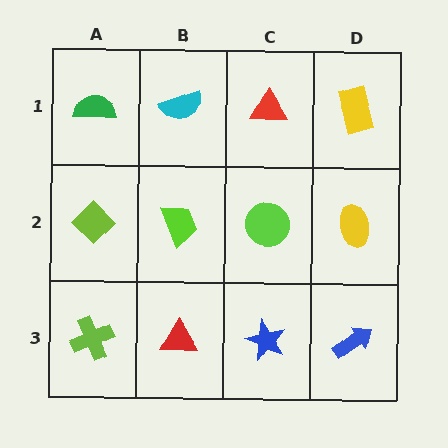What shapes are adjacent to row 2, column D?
A yellow rectangle (row 1, column D), a blue arrow (row 3, column D), a lime circle (row 2, column C).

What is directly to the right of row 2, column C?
A yellow ellipse.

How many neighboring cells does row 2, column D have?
3.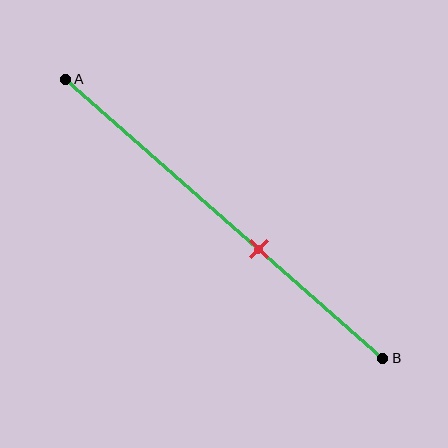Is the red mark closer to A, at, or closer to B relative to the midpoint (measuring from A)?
The red mark is closer to point B than the midpoint of segment AB.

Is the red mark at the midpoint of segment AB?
No, the mark is at about 60% from A, not at the 50% midpoint.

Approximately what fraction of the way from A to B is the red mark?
The red mark is approximately 60% of the way from A to B.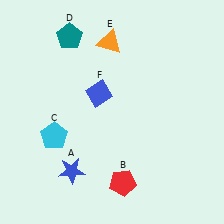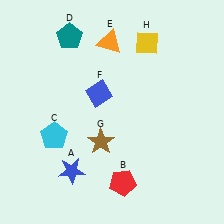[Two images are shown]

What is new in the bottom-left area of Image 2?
A brown star (G) was added in the bottom-left area of Image 2.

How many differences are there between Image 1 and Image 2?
There are 2 differences between the two images.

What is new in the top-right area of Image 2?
A yellow diamond (H) was added in the top-right area of Image 2.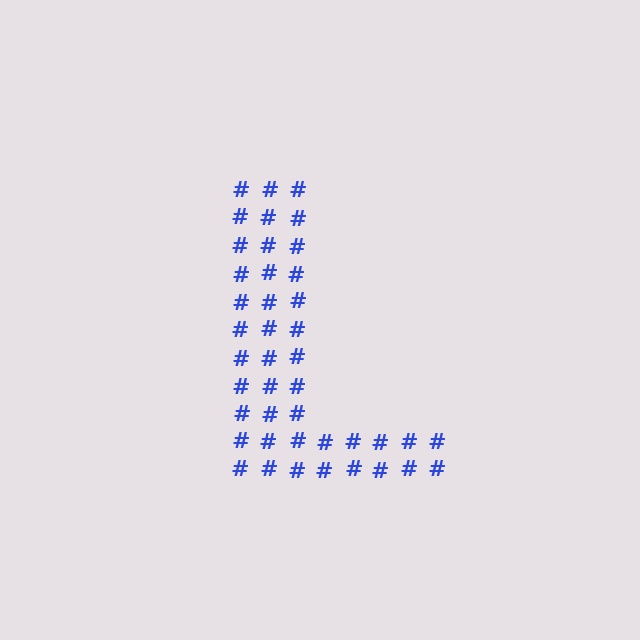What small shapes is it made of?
It is made of small hash symbols.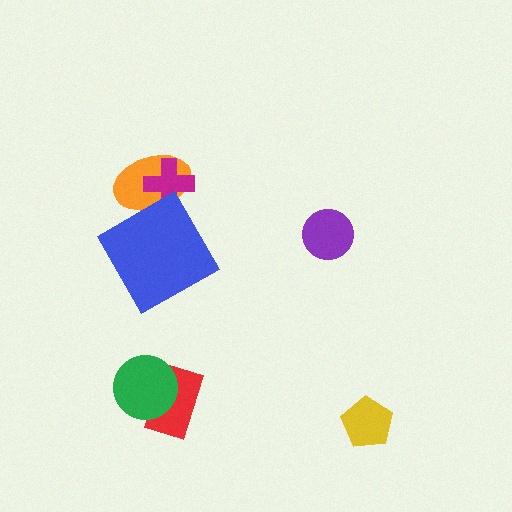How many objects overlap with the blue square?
1 object overlaps with the blue square.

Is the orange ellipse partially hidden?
Yes, it is partially covered by another shape.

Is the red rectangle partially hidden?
Yes, it is partially covered by another shape.